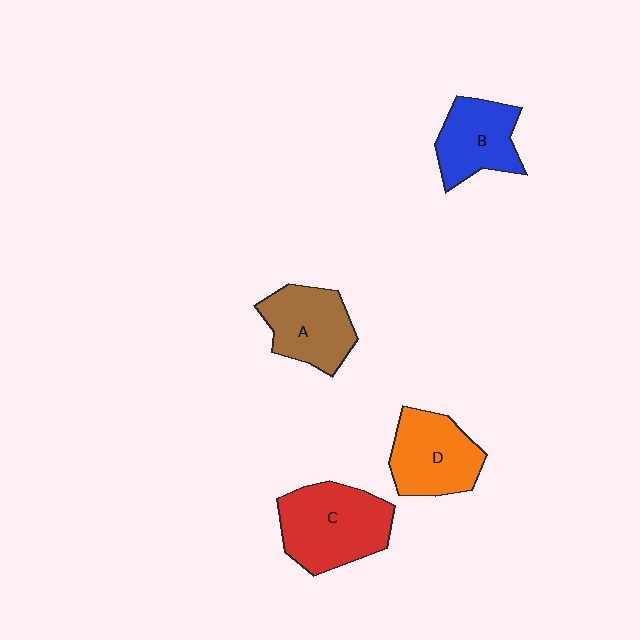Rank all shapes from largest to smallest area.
From largest to smallest: C (red), D (orange), A (brown), B (blue).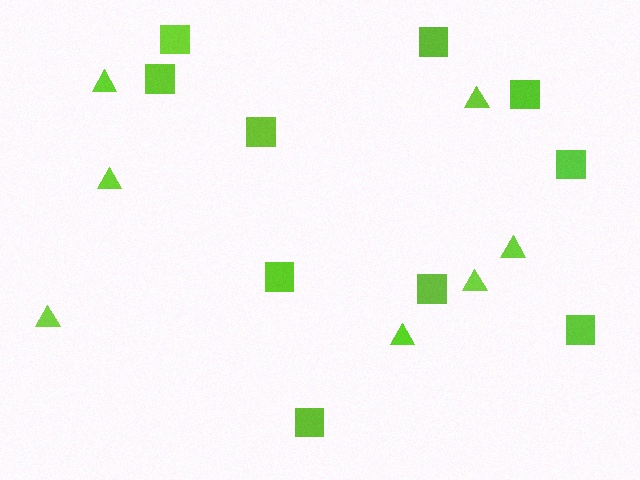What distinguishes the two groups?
There are 2 groups: one group of squares (10) and one group of triangles (7).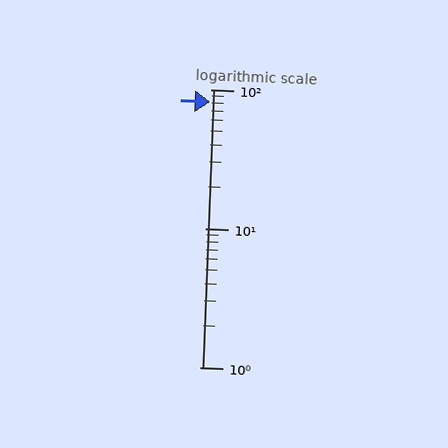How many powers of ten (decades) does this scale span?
The scale spans 2 decades, from 1 to 100.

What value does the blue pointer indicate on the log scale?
The pointer indicates approximately 81.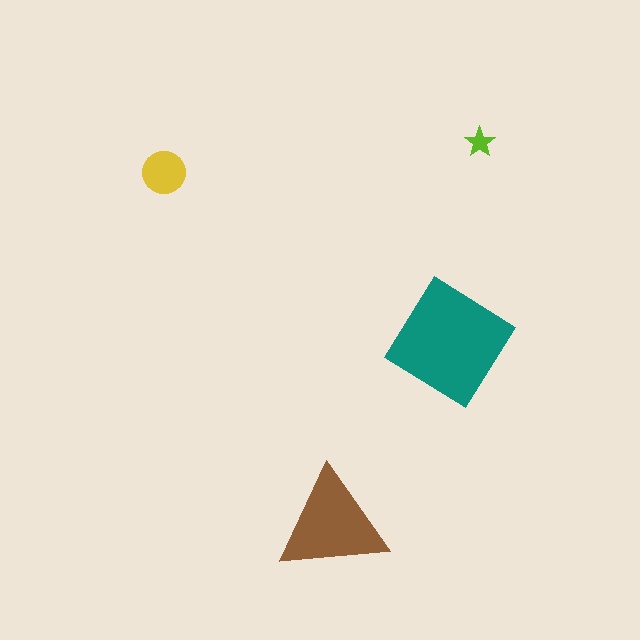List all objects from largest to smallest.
The teal diamond, the brown triangle, the yellow circle, the lime star.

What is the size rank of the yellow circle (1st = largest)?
3rd.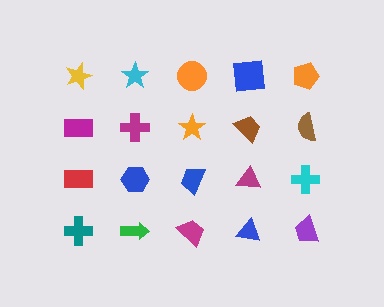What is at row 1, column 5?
An orange pentagon.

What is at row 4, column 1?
A teal cross.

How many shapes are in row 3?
5 shapes.